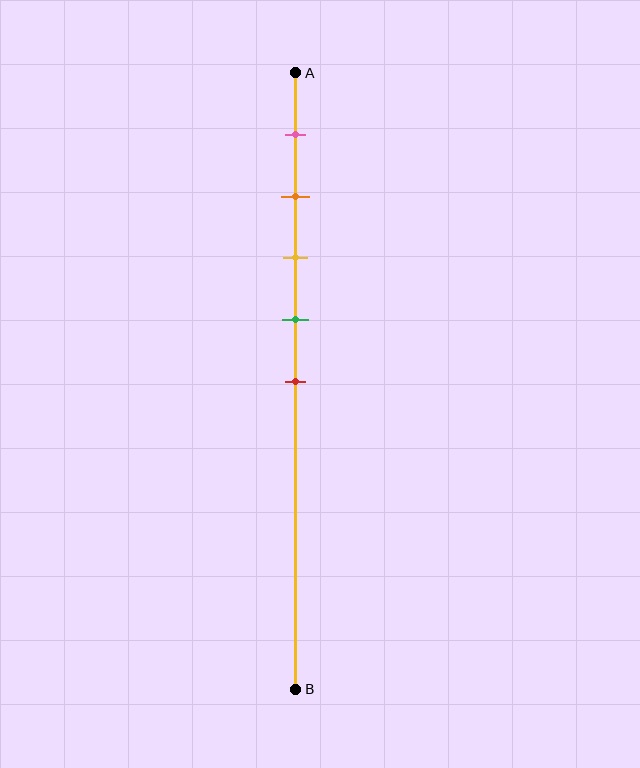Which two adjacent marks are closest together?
The orange and yellow marks are the closest adjacent pair.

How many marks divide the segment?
There are 5 marks dividing the segment.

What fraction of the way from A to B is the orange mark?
The orange mark is approximately 20% (0.2) of the way from A to B.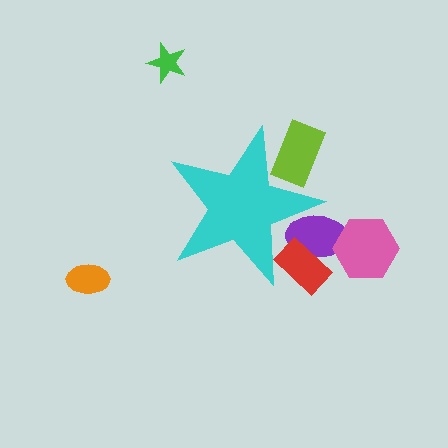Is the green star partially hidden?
No, the green star is fully visible.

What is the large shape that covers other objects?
A cyan star.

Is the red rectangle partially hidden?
Yes, the red rectangle is partially hidden behind the cyan star.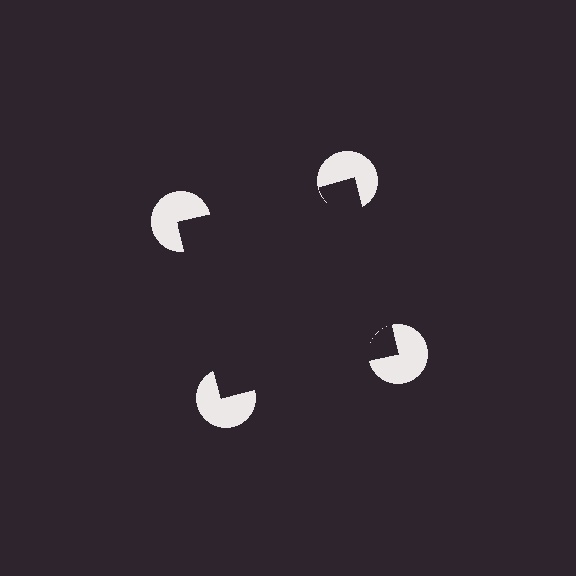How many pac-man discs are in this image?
There are 4 — one at each vertex of the illusory square.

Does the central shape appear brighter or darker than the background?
It typically appears slightly darker than the background, even though no actual brightness change is drawn.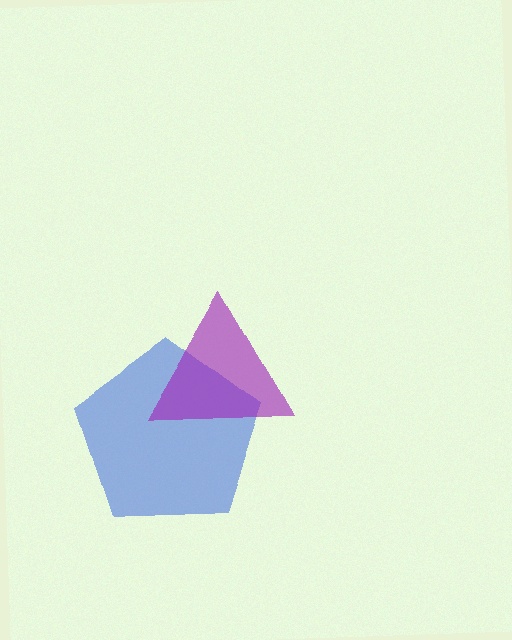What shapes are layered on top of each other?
The layered shapes are: a blue pentagon, a purple triangle.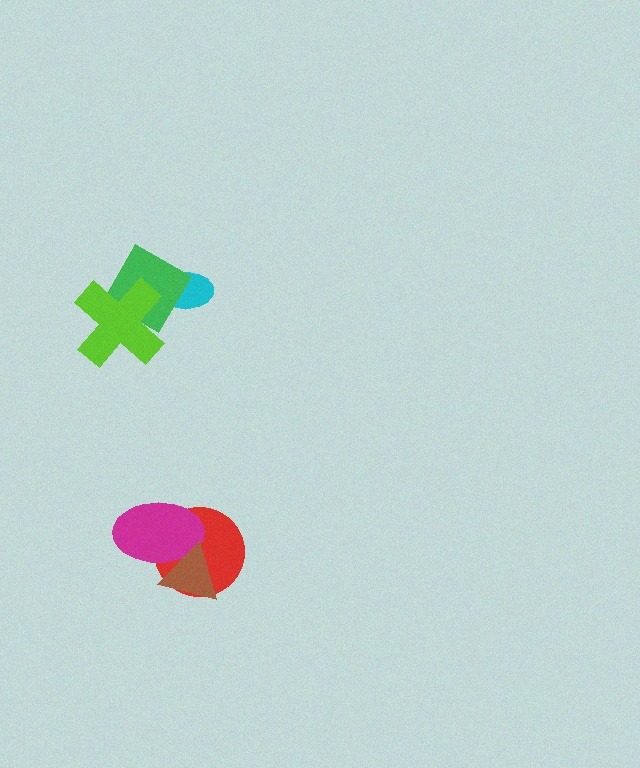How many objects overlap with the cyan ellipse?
1 object overlaps with the cyan ellipse.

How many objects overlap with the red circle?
2 objects overlap with the red circle.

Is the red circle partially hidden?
Yes, it is partially covered by another shape.